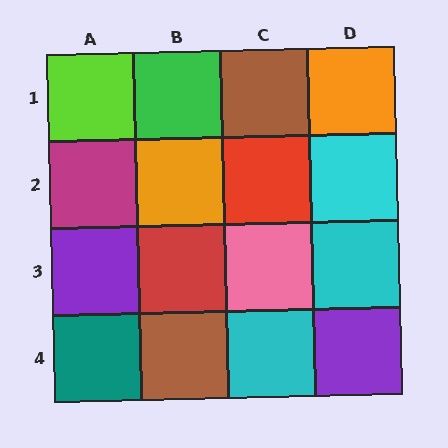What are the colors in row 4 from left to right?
Teal, brown, cyan, purple.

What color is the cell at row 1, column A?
Lime.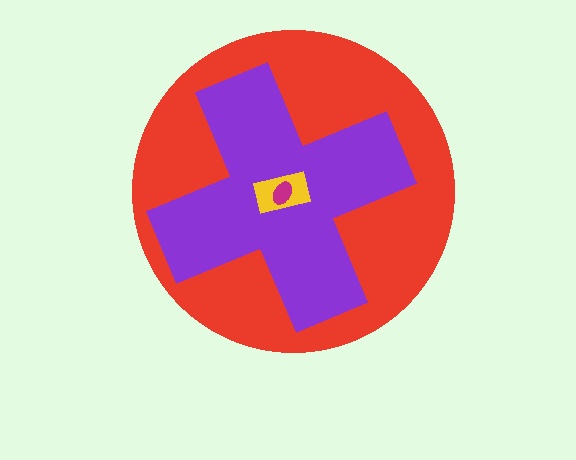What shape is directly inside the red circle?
The purple cross.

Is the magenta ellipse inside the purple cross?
Yes.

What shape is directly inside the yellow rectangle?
The magenta ellipse.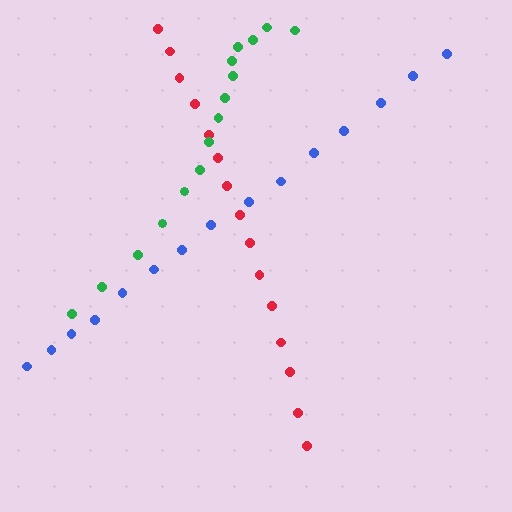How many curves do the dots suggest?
There are 3 distinct paths.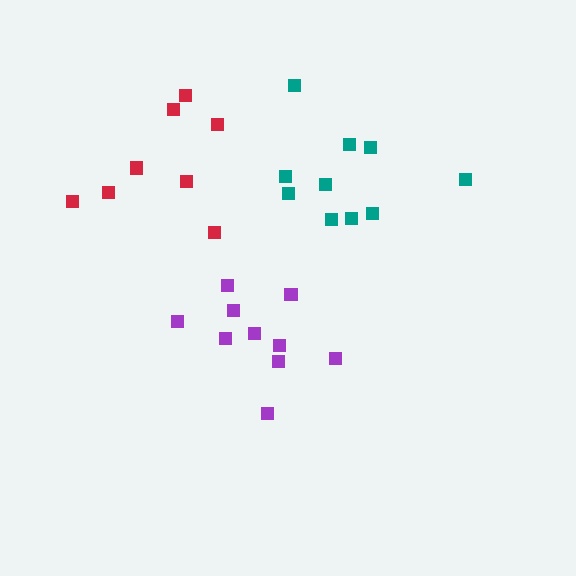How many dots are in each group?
Group 1: 8 dots, Group 2: 10 dots, Group 3: 10 dots (28 total).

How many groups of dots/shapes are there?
There are 3 groups.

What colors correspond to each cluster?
The clusters are colored: red, teal, purple.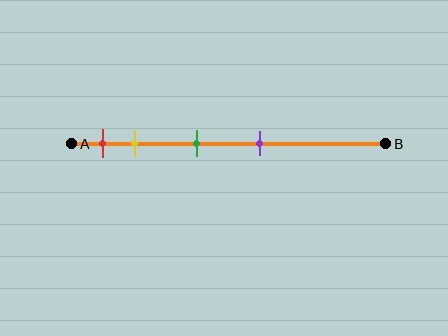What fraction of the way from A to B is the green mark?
The green mark is approximately 40% (0.4) of the way from A to B.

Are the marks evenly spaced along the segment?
No, the marks are not evenly spaced.